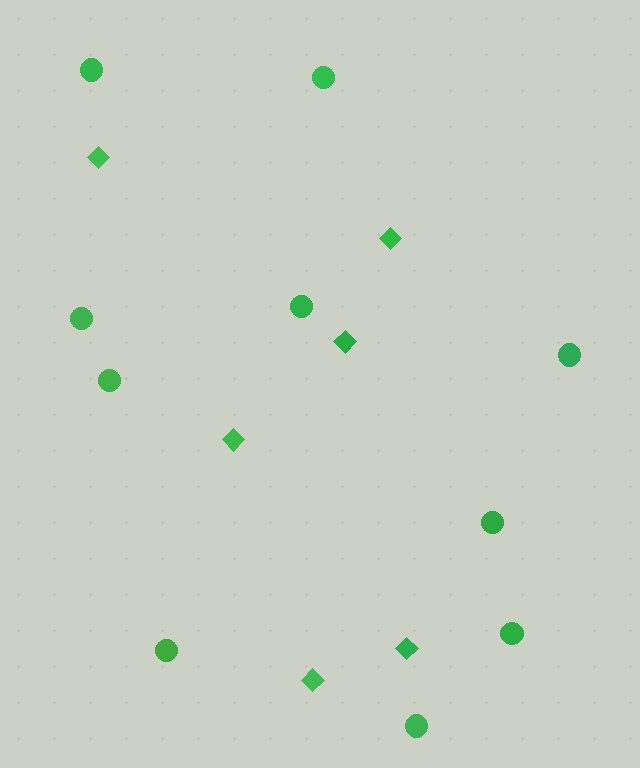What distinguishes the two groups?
There are 2 groups: one group of circles (10) and one group of diamonds (6).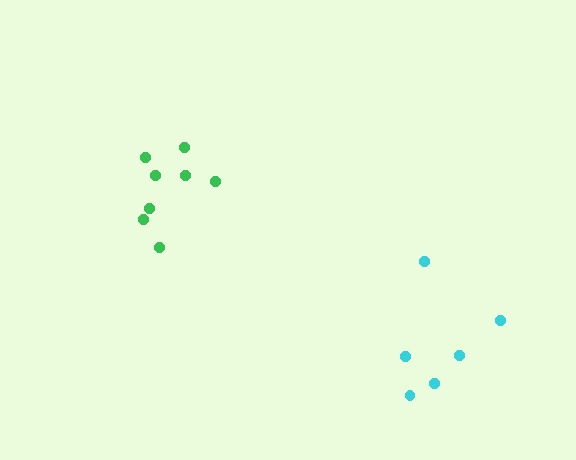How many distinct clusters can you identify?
There are 2 distinct clusters.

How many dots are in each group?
Group 1: 6 dots, Group 2: 8 dots (14 total).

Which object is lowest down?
The cyan cluster is bottommost.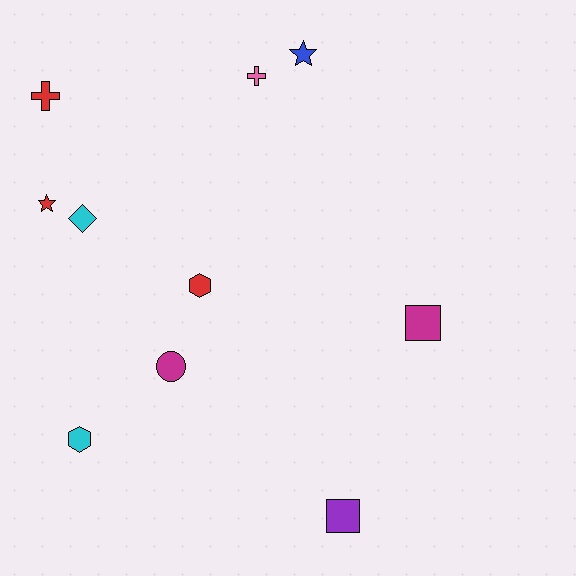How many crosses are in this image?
There are 2 crosses.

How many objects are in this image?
There are 10 objects.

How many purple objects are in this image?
There is 1 purple object.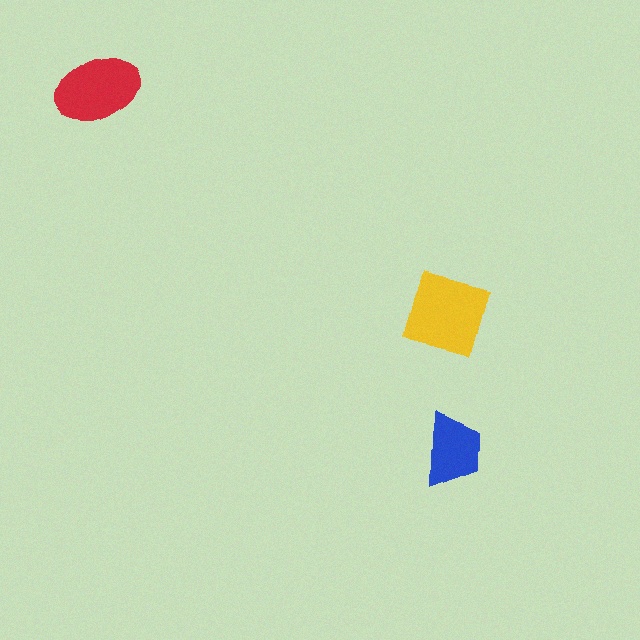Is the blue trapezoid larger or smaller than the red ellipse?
Smaller.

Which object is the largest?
The yellow square.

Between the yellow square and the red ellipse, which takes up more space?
The yellow square.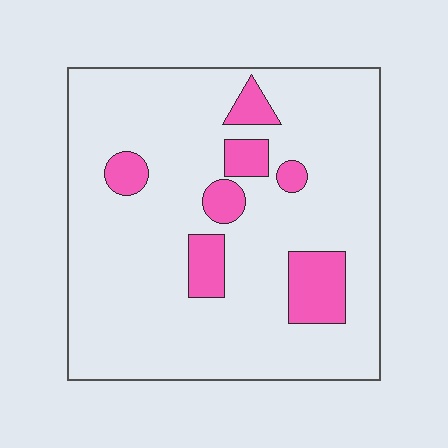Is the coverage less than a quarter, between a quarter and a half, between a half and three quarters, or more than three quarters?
Less than a quarter.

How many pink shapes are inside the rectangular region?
7.